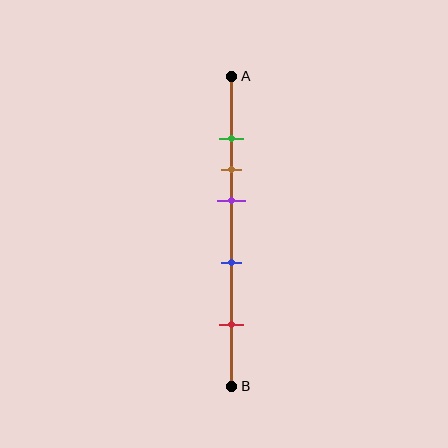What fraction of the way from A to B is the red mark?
The red mark is approximately 80% (0.8) of the way from A to B.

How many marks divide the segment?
There are 5 marks dividing the segment.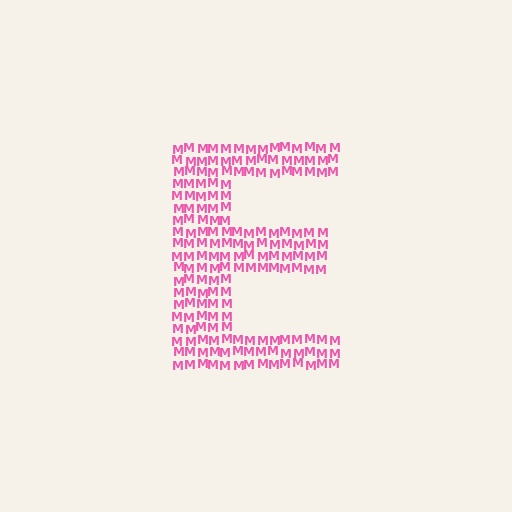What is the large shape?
The large shape is the letter E.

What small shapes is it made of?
It is made of small letter M's.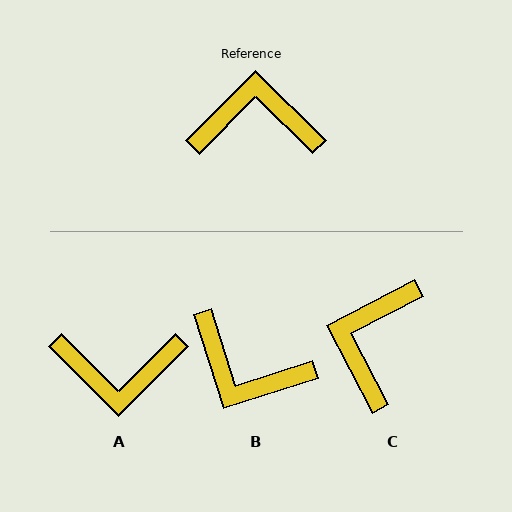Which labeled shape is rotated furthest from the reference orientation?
A, about 180 degrees away.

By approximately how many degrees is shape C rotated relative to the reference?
Approximately 72 degrees counter-clockwise.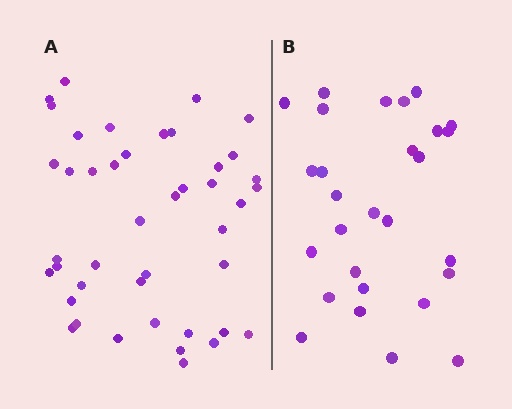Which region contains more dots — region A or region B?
Region A (the left region) has more dots.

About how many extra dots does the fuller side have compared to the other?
Region A has approximately 15 more dots than region B.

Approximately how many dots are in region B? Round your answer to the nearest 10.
About 30 dots. (The exact count is 28, which rounds to 30.)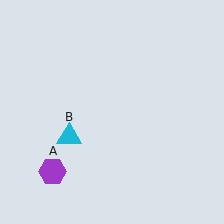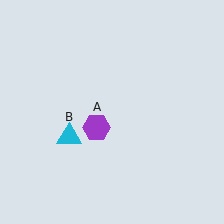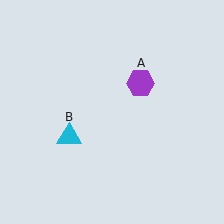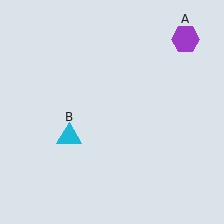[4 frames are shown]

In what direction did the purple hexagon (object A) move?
The purple hexagon (object A) moved up and to the right.